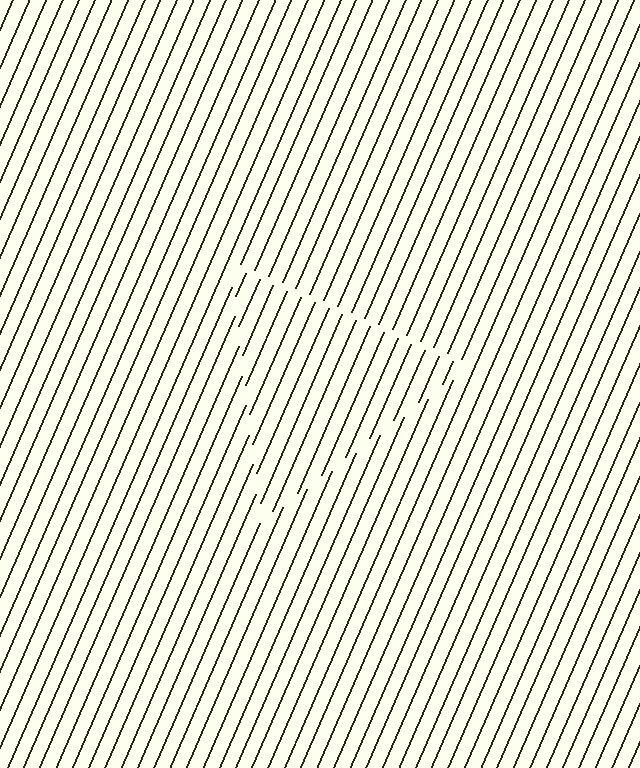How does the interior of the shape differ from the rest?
The interior of the shape contains the same grating, shifted by half a period — the contour is defined by the phase discontinuity where line-ends from the inner and outer gratings abut.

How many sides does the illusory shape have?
3 sides — the line-ends trace a triangle.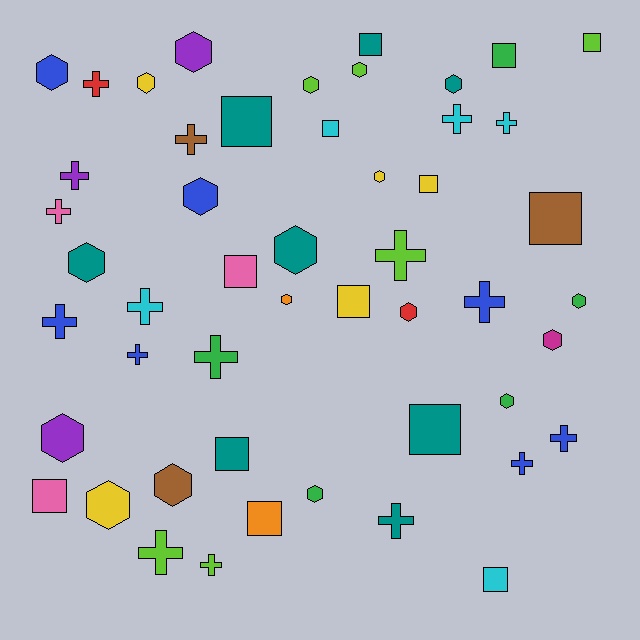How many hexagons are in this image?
There are 19 hexagons.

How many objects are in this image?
There are 50 objects.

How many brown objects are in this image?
There are 3 brown objects.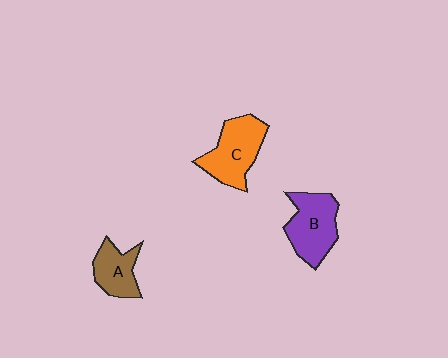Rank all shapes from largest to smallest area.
From largest to smallest: C (orange), B (purple), A (brown).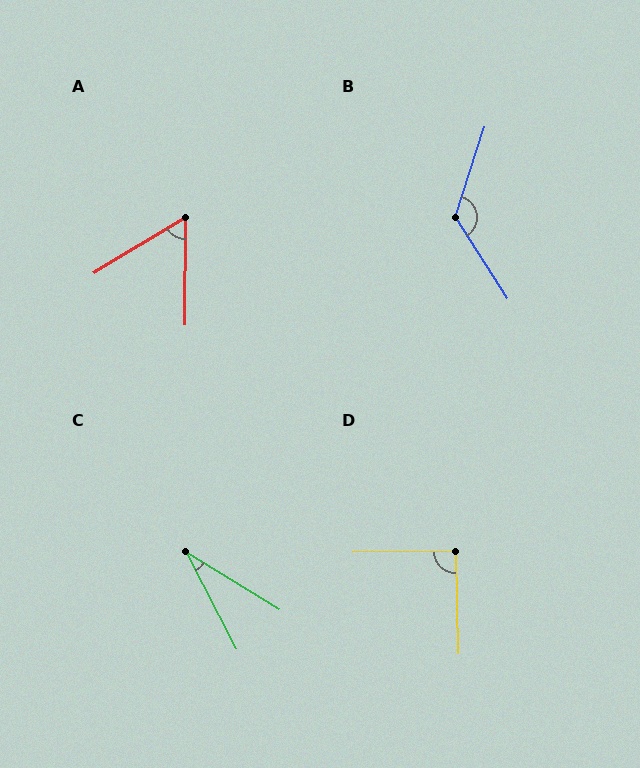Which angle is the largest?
B, at approximately 129 degrees.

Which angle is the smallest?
C, at approximately 31 degrees.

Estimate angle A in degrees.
Approximately 59 degrees.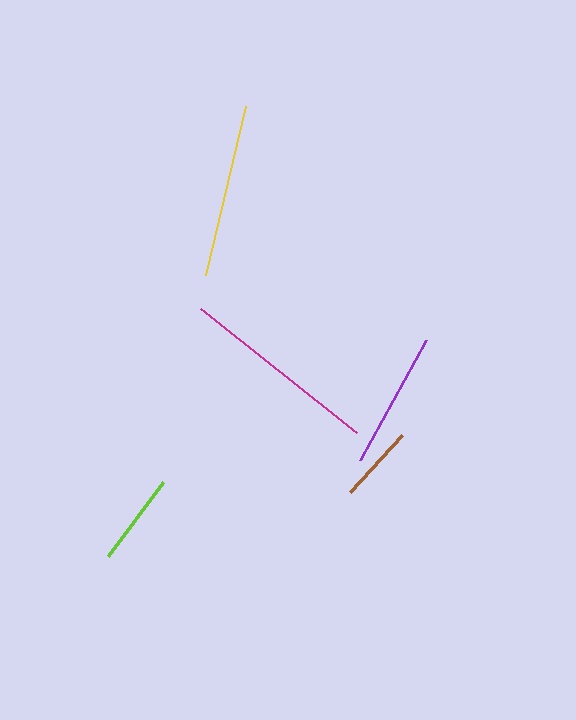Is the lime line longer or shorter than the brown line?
The lime line is longer than the brown line.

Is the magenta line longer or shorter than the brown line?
The magenta line is longer than the brown line.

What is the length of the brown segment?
The brown segment is approximately 77 pixels long.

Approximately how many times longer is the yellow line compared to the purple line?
The yellow line is approximately 1.3 times the length of the purple line.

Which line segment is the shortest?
The brown line is the shortest at approximately 77 pixels.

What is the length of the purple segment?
The purple segment is approximately 136 pixels long.